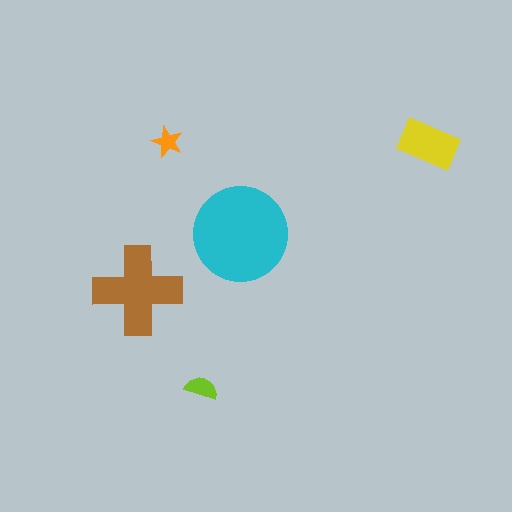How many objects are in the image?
There are 5 objects in the image.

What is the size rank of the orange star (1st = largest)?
5th.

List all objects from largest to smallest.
The cyan circle, the brown cross, the yellow rectangle, the lime semicircle, the orange star.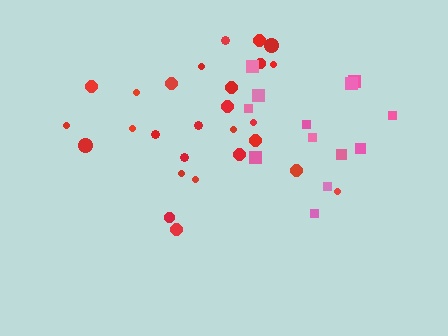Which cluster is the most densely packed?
Pink.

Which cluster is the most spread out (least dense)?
Red.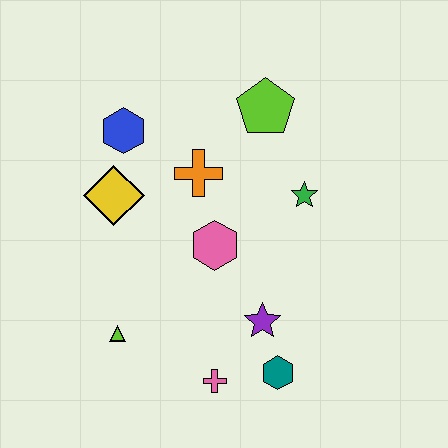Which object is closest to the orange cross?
The pink hexagon is closest to the orange cross.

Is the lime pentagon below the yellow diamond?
No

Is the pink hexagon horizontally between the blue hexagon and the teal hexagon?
Yes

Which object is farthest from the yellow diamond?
The teal hexagon is farthest from the yellow diamond.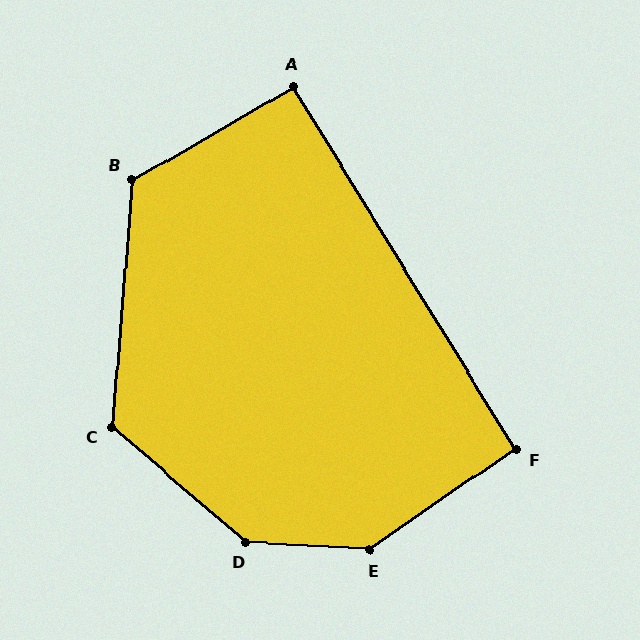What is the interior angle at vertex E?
Approximately 142 degrees (obtuse).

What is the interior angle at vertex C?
Approximately 126 degrees (obtuse).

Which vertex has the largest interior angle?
D, at approximately 143 degrees.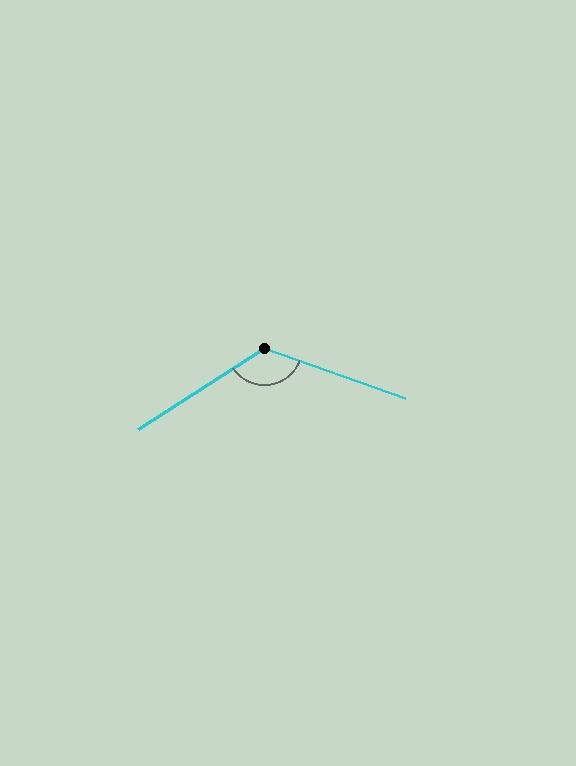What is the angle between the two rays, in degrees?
Approximately 127 degrees.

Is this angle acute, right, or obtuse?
It is obtuse.